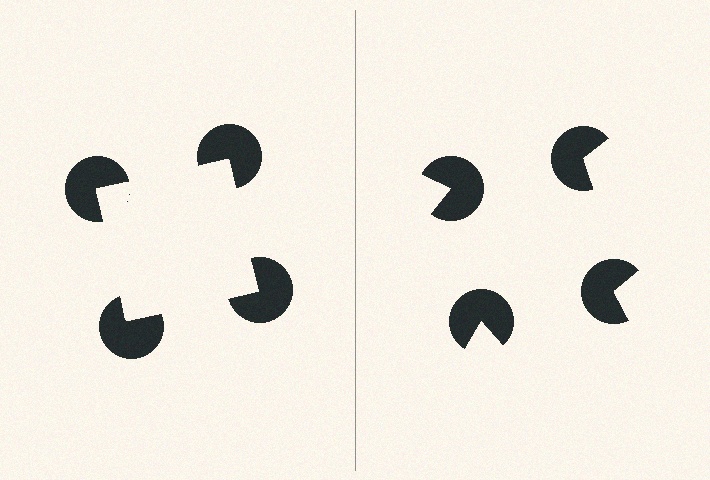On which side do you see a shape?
An illusory square appears on the left side. On the right side the wedge cuts are rotated, so no coherent shape forms.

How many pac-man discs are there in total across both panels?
8 — 4 on each side.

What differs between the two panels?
The pac-man discs are positioned identically on both sides; only the wedge orientations differ. On the left they align to a square; on the right they are misaligned.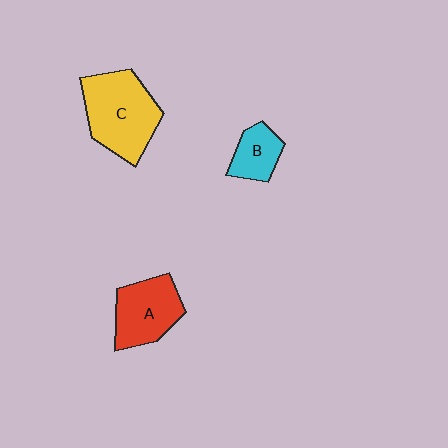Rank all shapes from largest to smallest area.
From largest to smallest: C (yellow), A (red), B (cyan).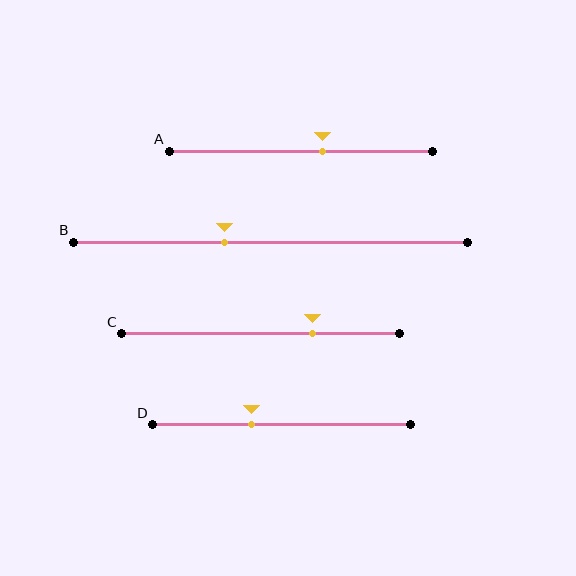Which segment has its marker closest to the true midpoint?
Segment A has its marker closest to the true midpoint.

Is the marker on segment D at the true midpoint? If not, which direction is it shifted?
No, the marker on segment D is shifted to the left by about 12% of the segment length.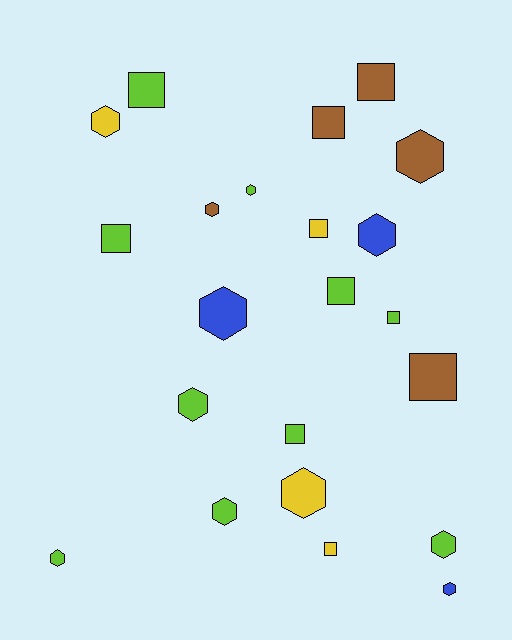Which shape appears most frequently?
Hexagon, with 12 objects.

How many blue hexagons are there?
There are 3 blue hexagons.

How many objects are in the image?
There are 22 objects.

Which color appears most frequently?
Lime, with 10 objects.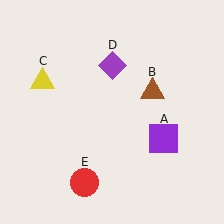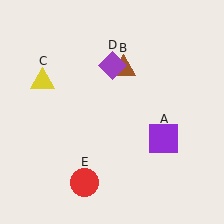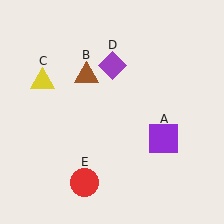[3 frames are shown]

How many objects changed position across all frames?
1 object changed position: brown triangle (object B).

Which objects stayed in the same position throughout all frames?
Purple square (object A) and yellow triangle (object C) and purple diamond (object D) and red circle (object E) remained stationary.